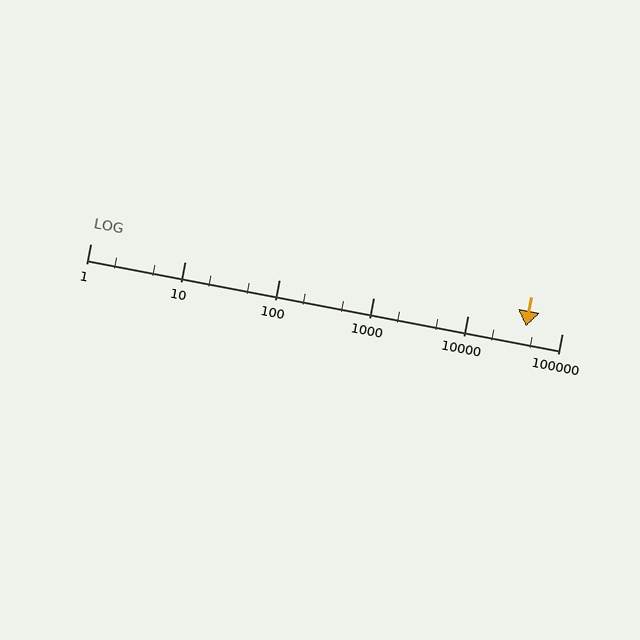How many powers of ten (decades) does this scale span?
The scale spans 5 decades, from 1 to 100000.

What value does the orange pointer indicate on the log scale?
The pointer indicates approximately 42000.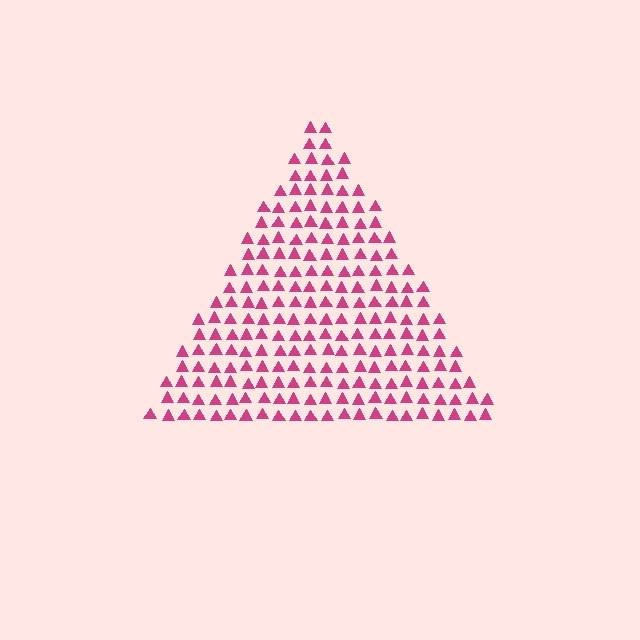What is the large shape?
The large shape is a triangle.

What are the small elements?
The small elements are triangles.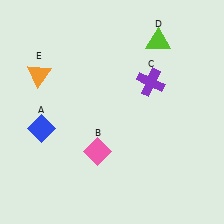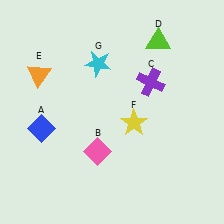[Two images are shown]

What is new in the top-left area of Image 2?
A cyan star (G) was added in the top-left area of Image 2.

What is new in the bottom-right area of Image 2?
A yellow star (F) was added in the bottom-right area of Image 2.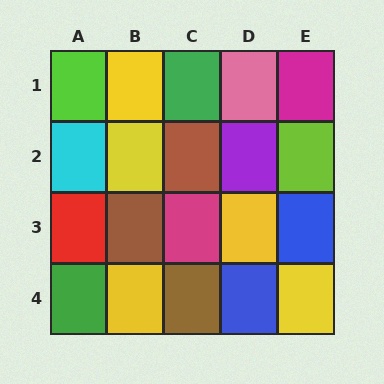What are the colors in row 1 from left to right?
Lime, yellow, green, pink, magenta.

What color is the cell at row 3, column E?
Blue.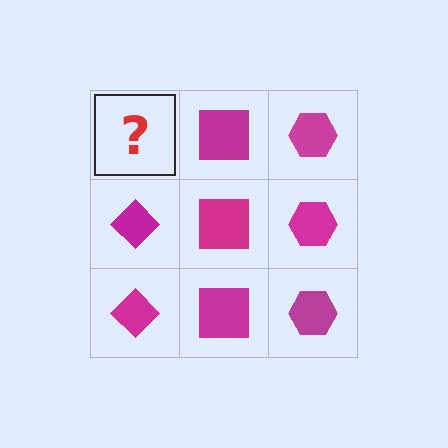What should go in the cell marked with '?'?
The missing cell should contain a magenta diamond.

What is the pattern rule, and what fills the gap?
The rule is that each column has a consistent shape. The gap should be filled with a magenta diamond.